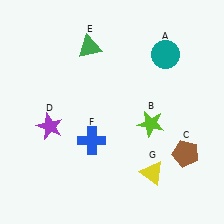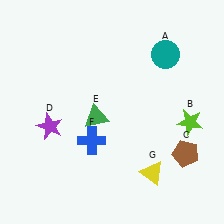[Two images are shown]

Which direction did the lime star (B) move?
The lime star (B) moved right.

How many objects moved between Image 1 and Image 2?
2 objects moved between the two images.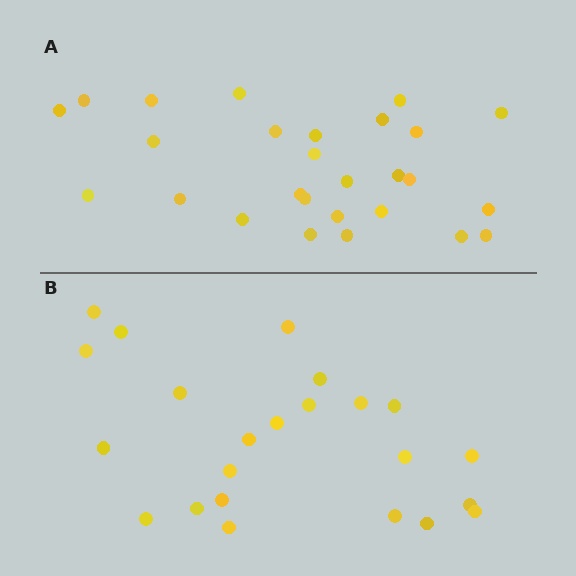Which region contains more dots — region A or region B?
Region A (the top region) has more dots.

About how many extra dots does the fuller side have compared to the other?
Region A has about 4 more dots than region B.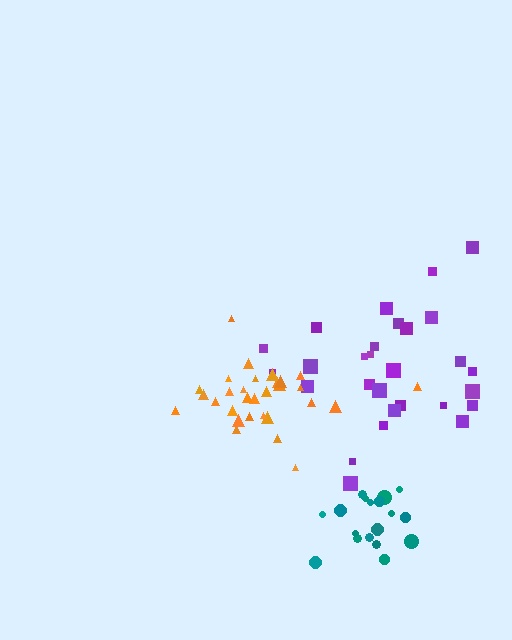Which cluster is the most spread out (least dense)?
Purple.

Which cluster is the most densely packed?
Teal.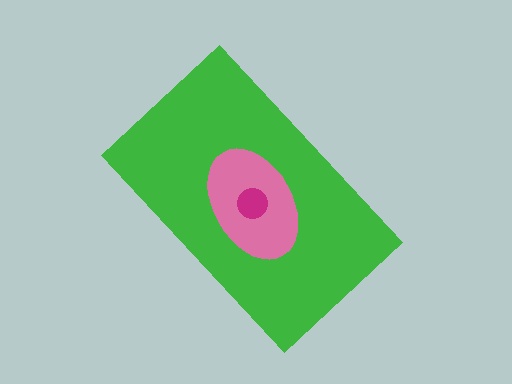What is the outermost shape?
The green rectangle.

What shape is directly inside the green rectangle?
The pink ellipse.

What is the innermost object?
The magenta circle.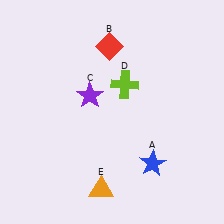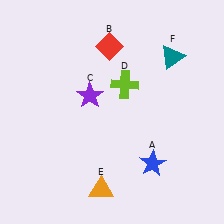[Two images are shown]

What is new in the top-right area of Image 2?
A teal triangle (F) was added in the top-right area of Image 2.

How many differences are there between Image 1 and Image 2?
There is 1 difference between the two images.